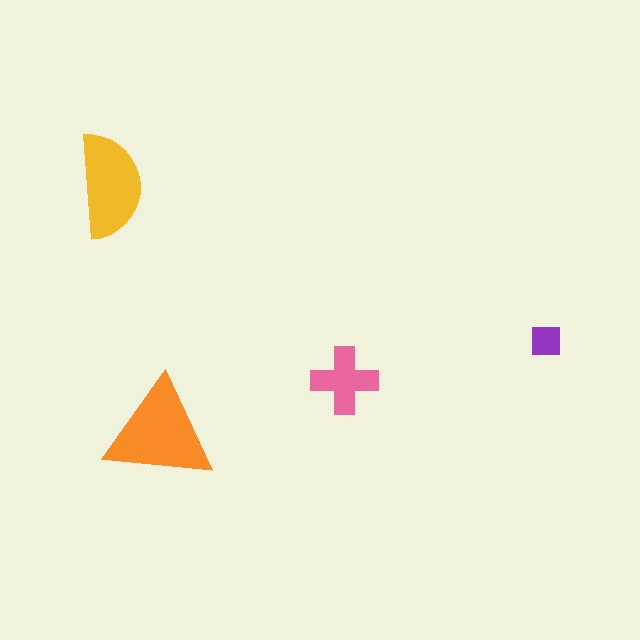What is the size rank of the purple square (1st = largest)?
4th.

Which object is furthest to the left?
The yellow semicircle is leftmost.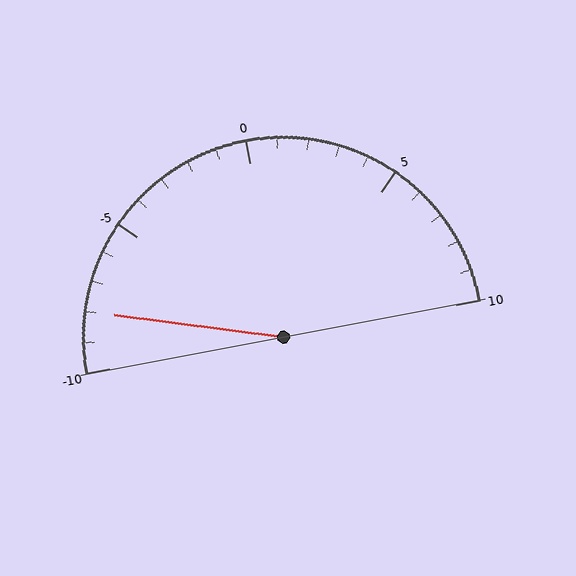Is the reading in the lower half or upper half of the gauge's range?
The reading is in the lower half of the range (-10 to 10).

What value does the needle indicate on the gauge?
The needle indicates approximately -8.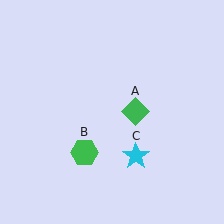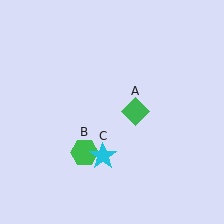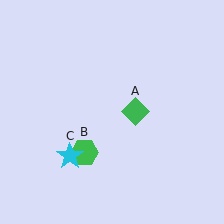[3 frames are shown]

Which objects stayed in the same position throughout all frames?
Green diamond (object A) and green hexagon (object B) remained stationary.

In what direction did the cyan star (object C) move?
The cyan star (object C) moved left.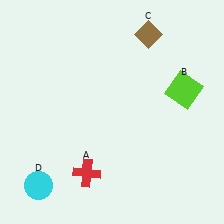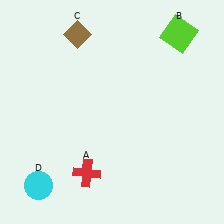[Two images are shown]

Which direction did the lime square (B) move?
The lime square (B) moved up.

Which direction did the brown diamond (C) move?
The brown diamond (C) moved left.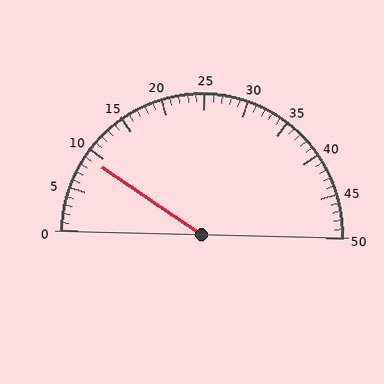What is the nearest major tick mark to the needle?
The nearest major tick mark is 10.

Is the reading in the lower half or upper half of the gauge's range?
The reading is in the lower half of the range (0 to 50).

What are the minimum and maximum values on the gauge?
The gauge ranges from 0 to 50.